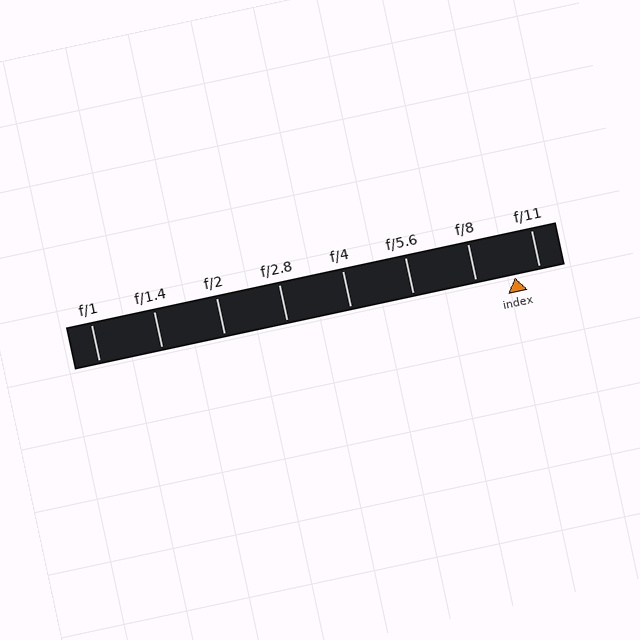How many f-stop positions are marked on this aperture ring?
There are 8 f-stop positions marked.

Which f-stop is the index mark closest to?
The index mark is closest to f/11.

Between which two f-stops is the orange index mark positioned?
The index mark is between f/8 and f/11.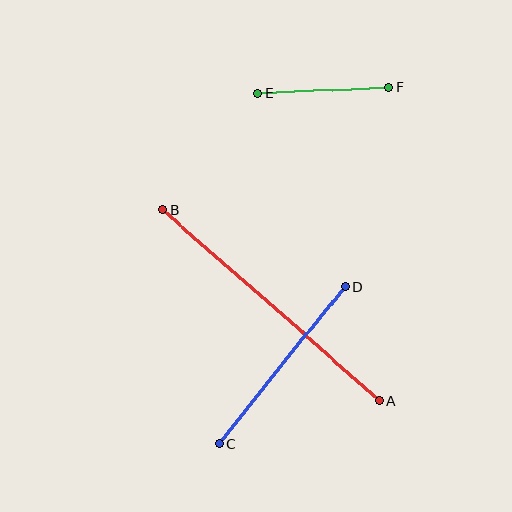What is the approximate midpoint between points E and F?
The midpoint is at approximately (323, 90) pixels.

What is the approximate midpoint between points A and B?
The midpoint is at approximately (271, 305) pixels.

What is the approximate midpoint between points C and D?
The midpoint is at approximately (282, 365) pixels.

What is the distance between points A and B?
The distance is approximately 288 pixels.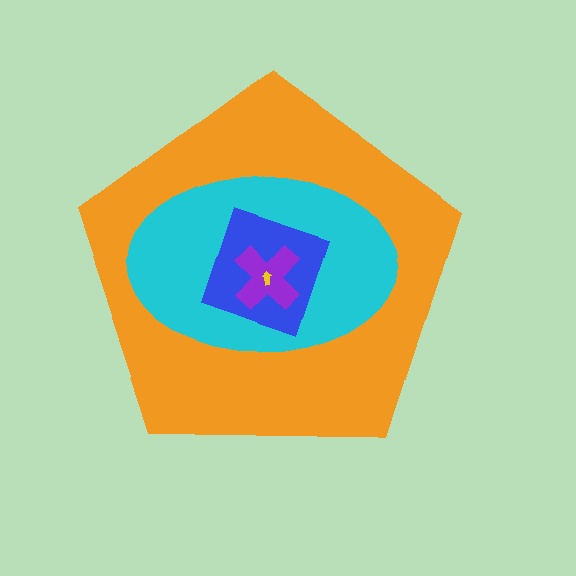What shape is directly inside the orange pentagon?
The cyan ellipse.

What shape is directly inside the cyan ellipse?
The blue diamond.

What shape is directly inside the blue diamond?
The purple cross.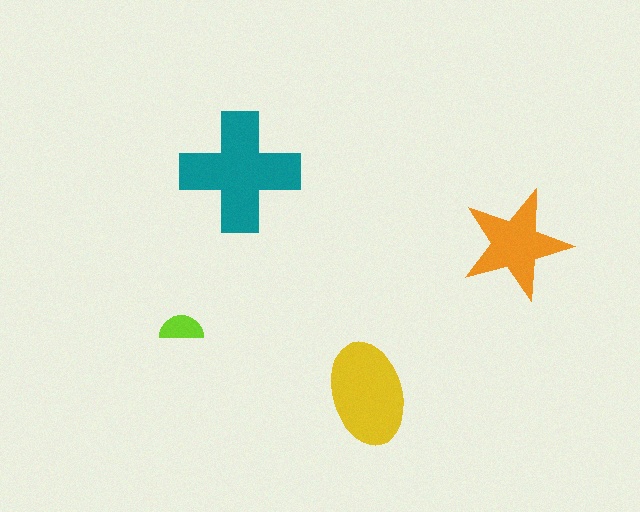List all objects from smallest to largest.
The lime semicircle, the orange star, the yellow ellipse, the teal cross.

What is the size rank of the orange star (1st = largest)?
3rd.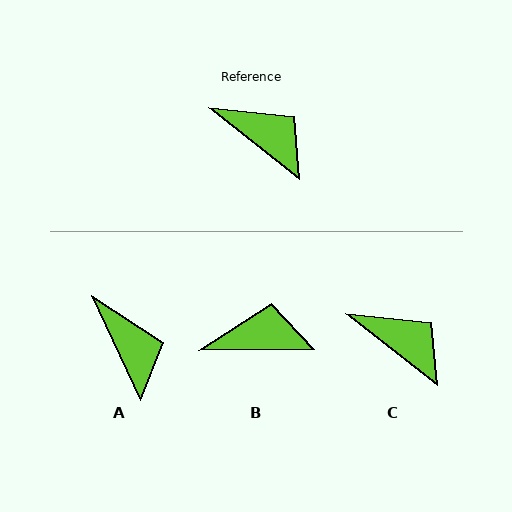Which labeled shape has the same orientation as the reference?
C.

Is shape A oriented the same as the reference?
No, it is off by about 27 degrees.